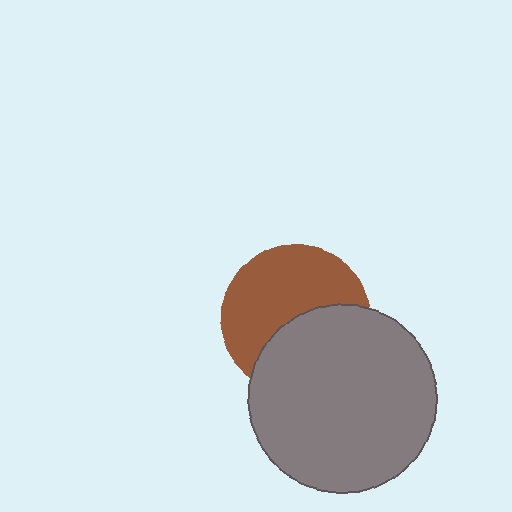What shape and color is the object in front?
The object in front is a gray circle.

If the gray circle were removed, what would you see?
You would see the complete brown circle.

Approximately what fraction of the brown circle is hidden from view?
Roughly 43% of the brown circle is hidden behind the gray circle.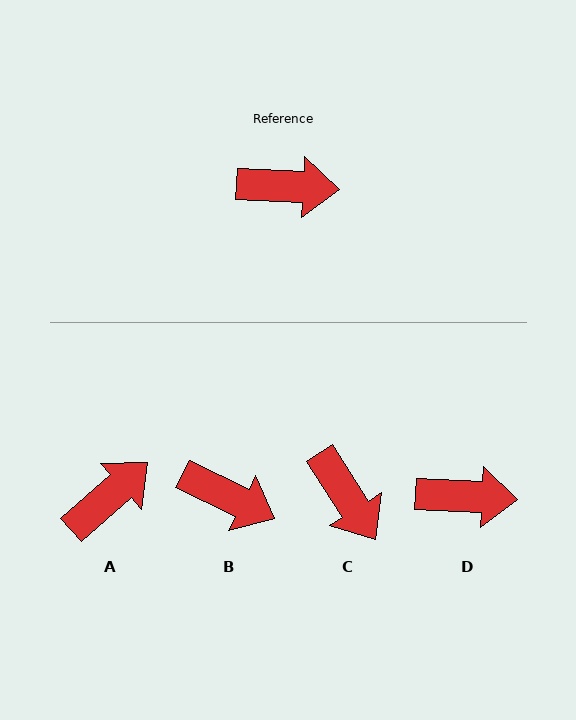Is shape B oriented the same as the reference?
No, it is off by about 23 degrees.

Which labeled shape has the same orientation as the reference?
D.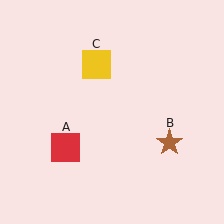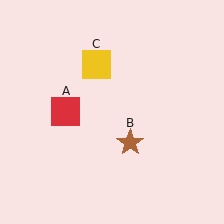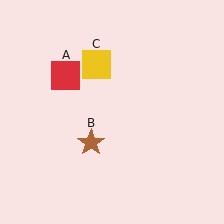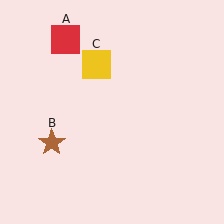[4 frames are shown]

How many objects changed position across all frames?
2 objects changed position: red square (object A), brown star (object B).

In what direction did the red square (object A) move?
The red square (object A) moved up.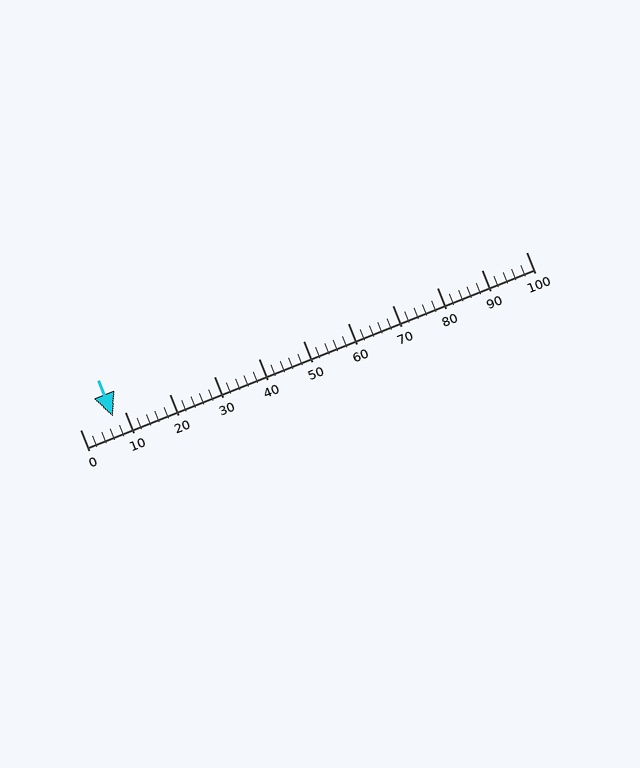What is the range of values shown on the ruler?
The ruler shows values from 0 to 100.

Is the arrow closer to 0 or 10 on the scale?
The arrow is closer to 10.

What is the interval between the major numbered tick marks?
The major tick marks are spaced 10 units apart.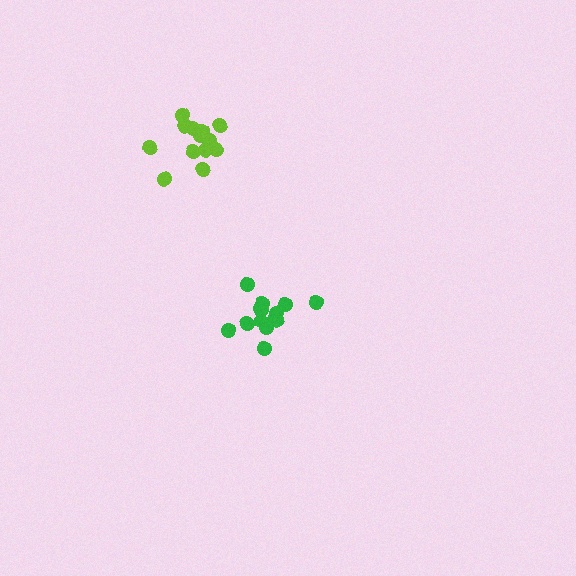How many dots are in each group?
Group 1: 14 dots, Group 2: 13 dots (27 total).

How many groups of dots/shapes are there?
There are 2 groups.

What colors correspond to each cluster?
The clusters are colored: green, lime.